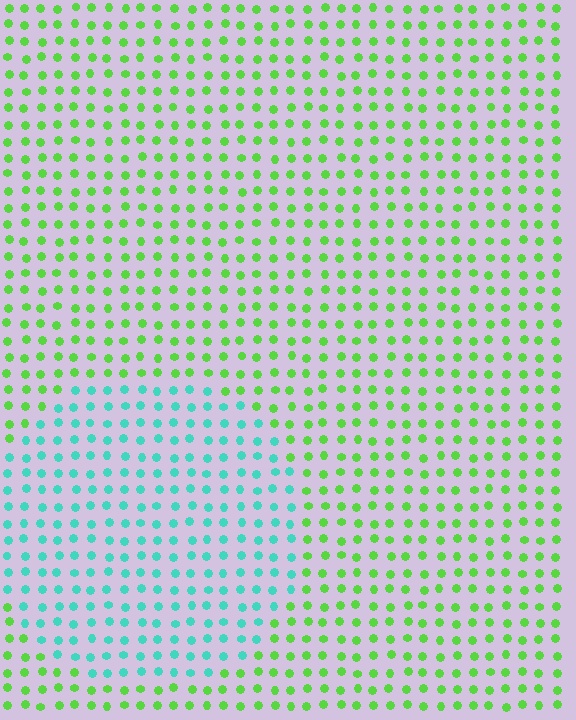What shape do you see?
I see a circle.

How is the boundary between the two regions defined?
The boundary is defined purely by a slight shift in hue (about 59 degrees). Spacing, size, and orientation are identical on both sides.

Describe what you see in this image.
The image is filled with small lime elements in a uniform arrangement. A circle-shaped region is visible where the elements are tinted to a slightly different hue, forming a subtle color boundary.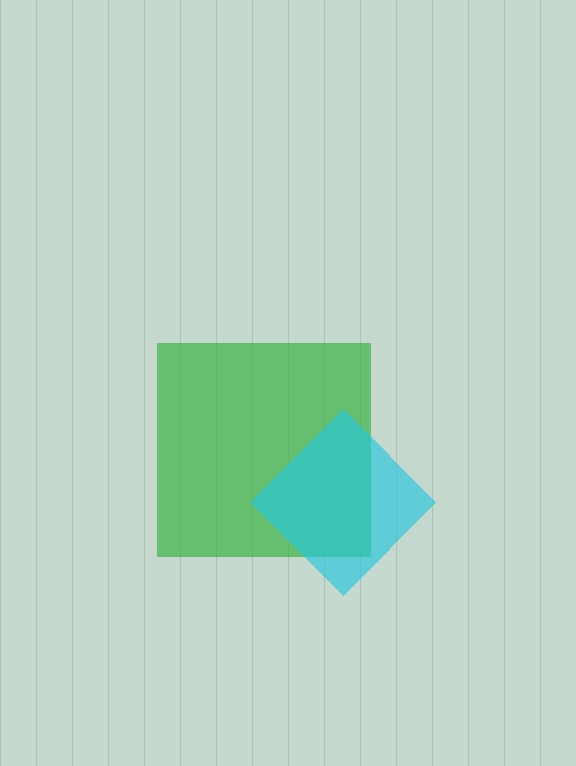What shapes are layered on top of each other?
The layered shapes are: a green square, a cyan diamond.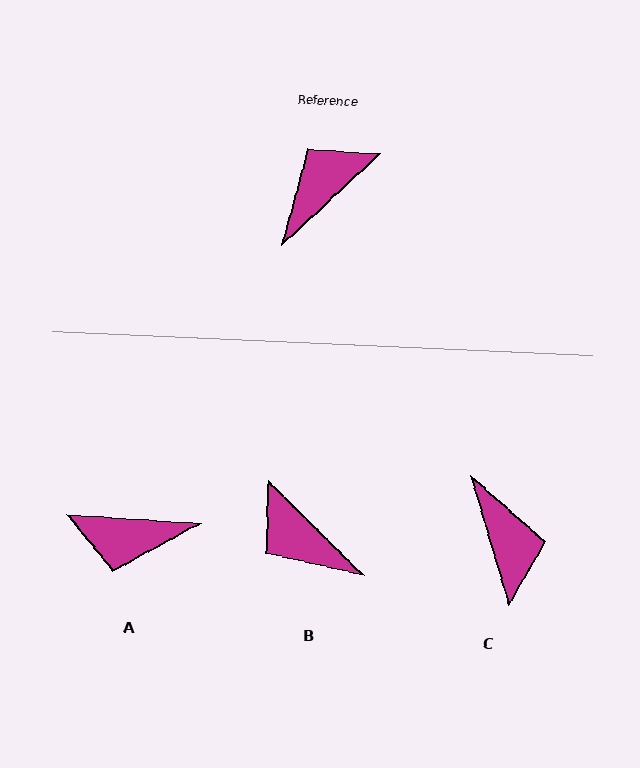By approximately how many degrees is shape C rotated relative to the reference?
Approximately 117 degrees clockwise.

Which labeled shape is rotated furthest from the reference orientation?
A, about 133 degrees away.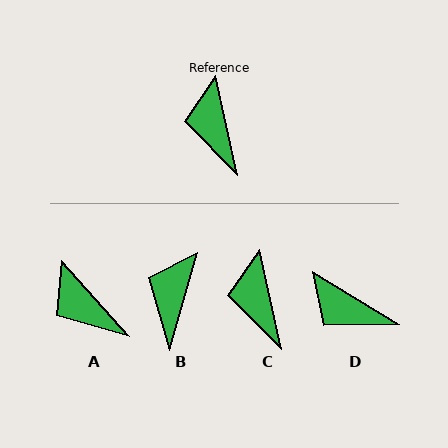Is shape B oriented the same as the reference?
No, it is off by about 28 degrees.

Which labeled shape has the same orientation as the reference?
C.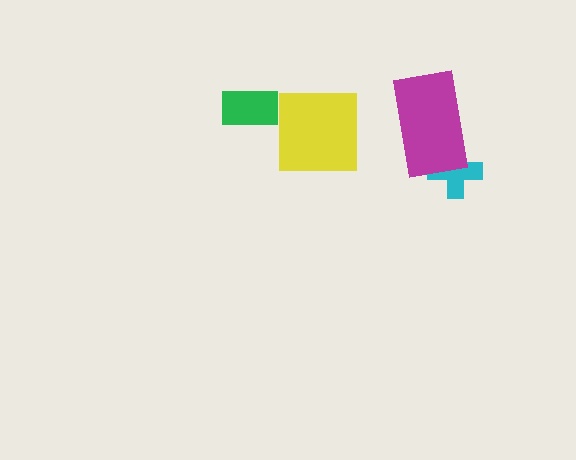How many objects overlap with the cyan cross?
1 object overlaps with the cyan cross.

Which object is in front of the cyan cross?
The magenta rectangle is in front of the cyan cross.